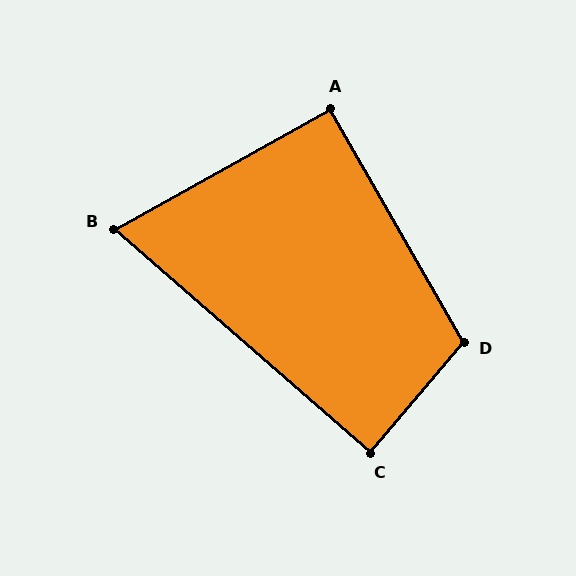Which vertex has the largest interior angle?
D, at approximately 110 degrees.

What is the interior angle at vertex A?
Approximately 91 degrees (approximately right).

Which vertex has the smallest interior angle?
B, at approximately 70 degrees.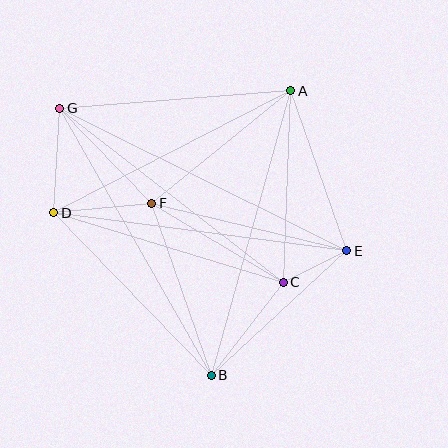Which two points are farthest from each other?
Points E and G are farthest from each other.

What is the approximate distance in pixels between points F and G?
The distance between F and G is approximately 132 pixels.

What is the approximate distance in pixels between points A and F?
The distance between A and F is approximately 179 pixels.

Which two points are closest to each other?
Points C and E are closest to each other.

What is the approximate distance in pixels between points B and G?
The distance between B and G is approximately 307 pixels.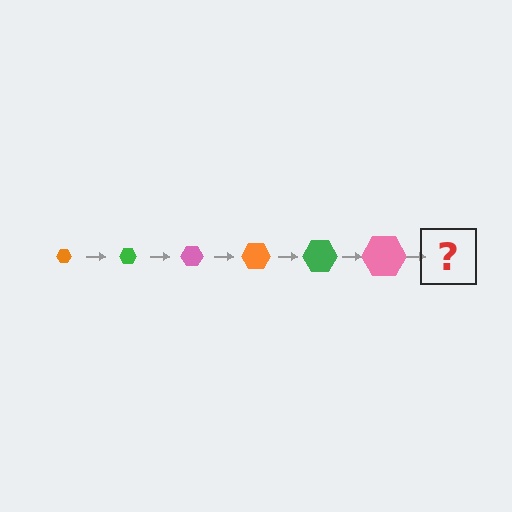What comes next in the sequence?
The next element should be an orange hexagon, larger than the previous one.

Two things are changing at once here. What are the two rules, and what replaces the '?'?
The two rules are that the hexagon grows larger each step and the color cycles through orange, green, and pink. The '?' should be an orange hexagon, larger than the previous one.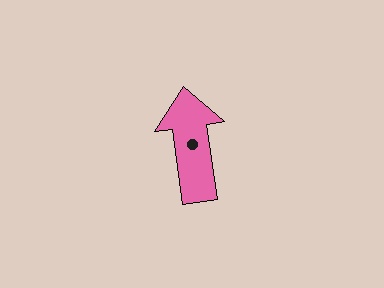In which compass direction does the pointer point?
North.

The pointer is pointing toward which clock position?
Roughly 12 o'clock.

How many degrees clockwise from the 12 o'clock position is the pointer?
Approximately 352 degrees.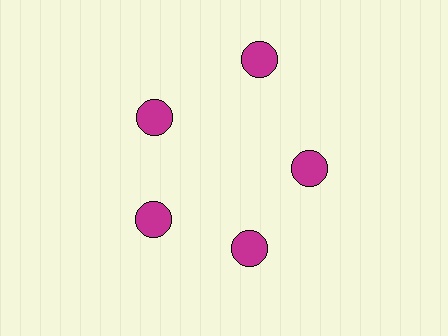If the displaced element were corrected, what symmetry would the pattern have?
It would have 5-fold rotational symmetry — the pattern would map onto itself every 72 degrees.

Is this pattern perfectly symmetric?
No. The 5 magenta circles are arranged in a ring, but one element near the 1 o'clock position is pushed outward from the center, breaking the 5-fold rotational symmetry.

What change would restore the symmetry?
The symmetry would be restored by moving it inward, back onto the ring so that all 5 circles sit at equal angles and equal distance from the center.